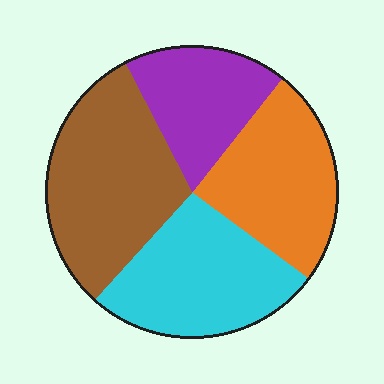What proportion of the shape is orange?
Orange covers 24% of the shape.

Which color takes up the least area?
Purple, at roughly 20%.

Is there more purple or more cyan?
Cyan.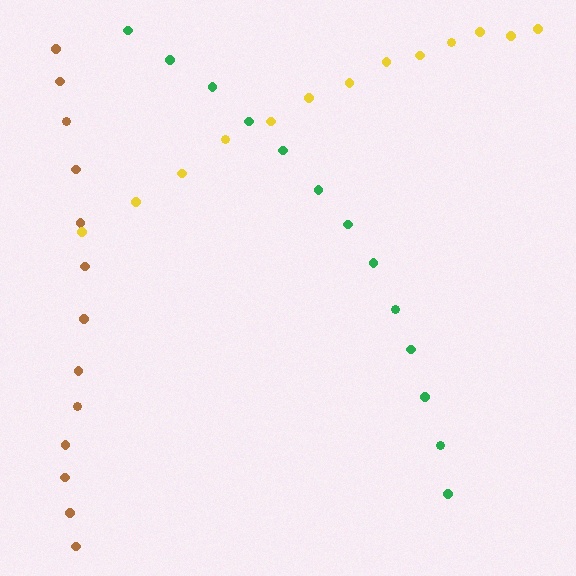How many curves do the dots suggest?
There are 3 distinct paths.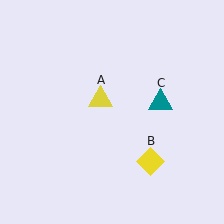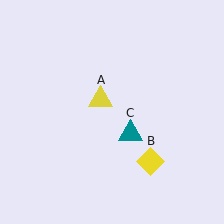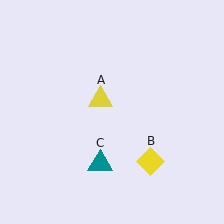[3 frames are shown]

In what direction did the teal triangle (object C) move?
The teal triangle (object C) moved down and to the left.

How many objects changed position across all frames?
1 object changed position: teal triangle (object C).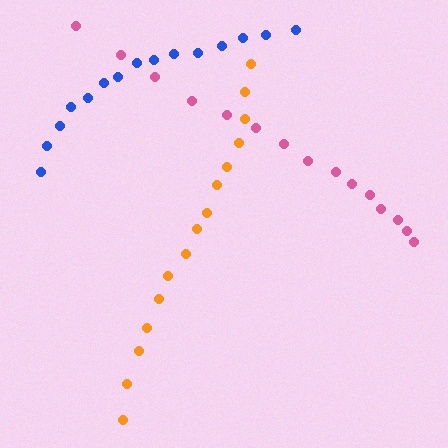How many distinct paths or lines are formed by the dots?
There are 3 distinct paths.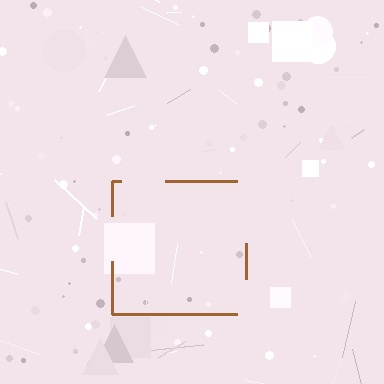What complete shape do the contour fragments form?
The contour fragments form a square.